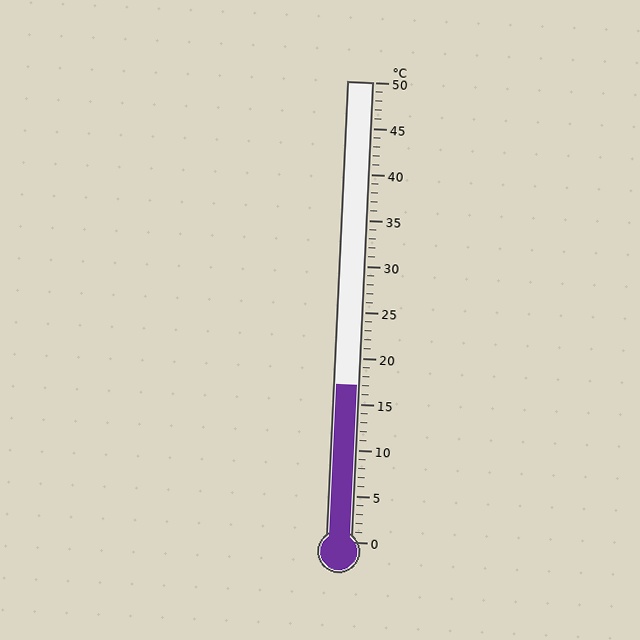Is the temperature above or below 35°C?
The temperature is below 35°C.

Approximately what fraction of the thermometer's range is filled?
The thermometer is filled to approximately 35% of its range.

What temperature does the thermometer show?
The thermometer shows approximately 17°C.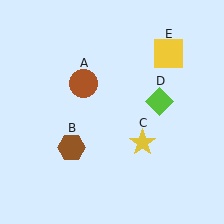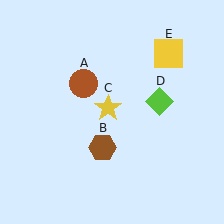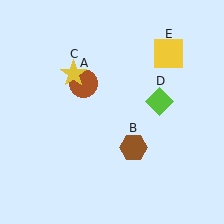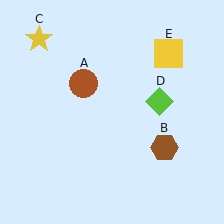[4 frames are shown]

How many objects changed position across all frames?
2 objects changed position: brown hexagon (object B), yellow star (object C).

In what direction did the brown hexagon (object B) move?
The brown hexagon (object B) moved right.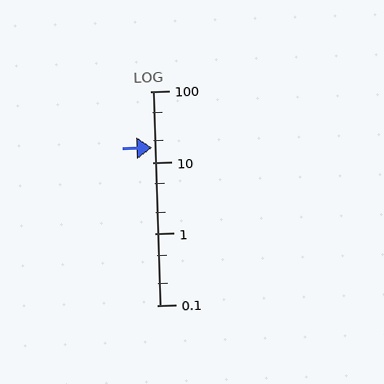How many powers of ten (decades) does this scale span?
The scale spans 3 decades, from 0.1 to 100.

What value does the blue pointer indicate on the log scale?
The pointer indicates approximately 16.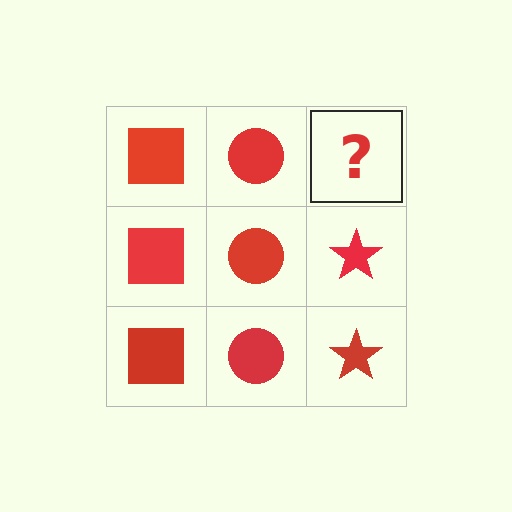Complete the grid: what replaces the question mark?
The question mark should be replaced with a red star.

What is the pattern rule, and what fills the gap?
The rule is that each column has a consistent shape. The gap should be filled with a red star.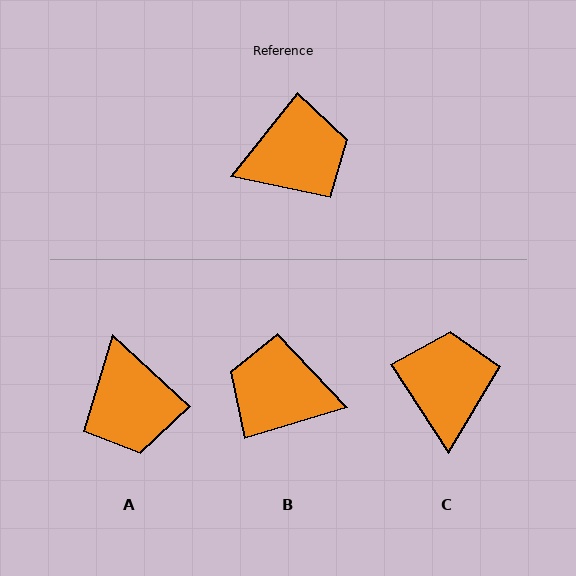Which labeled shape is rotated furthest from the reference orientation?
B, about 145 degrees away.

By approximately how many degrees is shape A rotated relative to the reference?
Approximately 94 degrees clockwise.